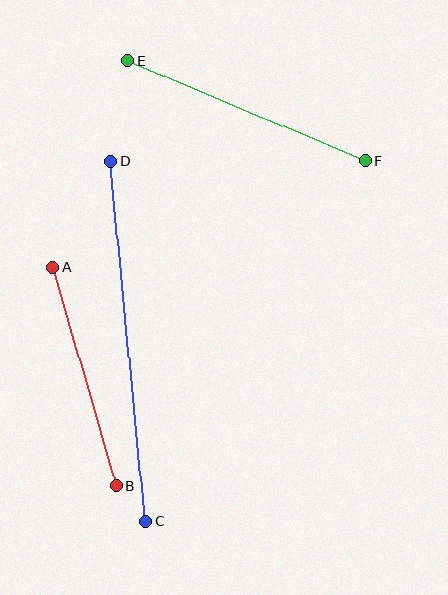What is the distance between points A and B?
The distance is approximately 227 pixels.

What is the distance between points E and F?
The distance is approximately 257 pixels.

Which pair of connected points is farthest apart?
Points C and D are farthest apart.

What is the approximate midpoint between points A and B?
The midpoint is at approximately (84, 377) pixels.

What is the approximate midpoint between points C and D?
The midpoint is at approximately (128, 341) pixels.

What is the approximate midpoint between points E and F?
The midpoint is at approximately (246, 111) pixels.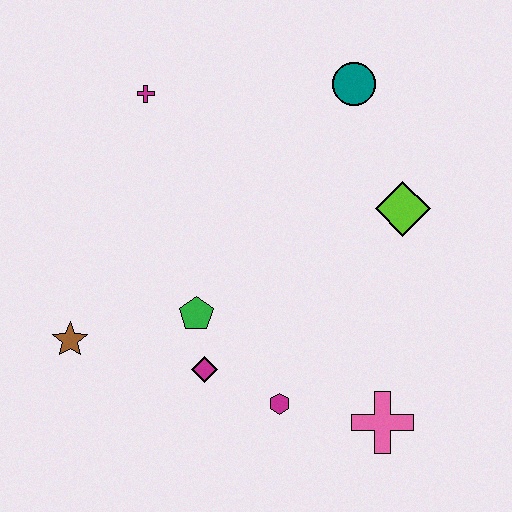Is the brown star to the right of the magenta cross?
No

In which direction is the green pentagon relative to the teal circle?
The green pentagon is below the teal circle.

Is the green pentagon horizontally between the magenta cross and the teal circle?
Yes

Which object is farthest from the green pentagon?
The teal circle is farthest from the green pentagon.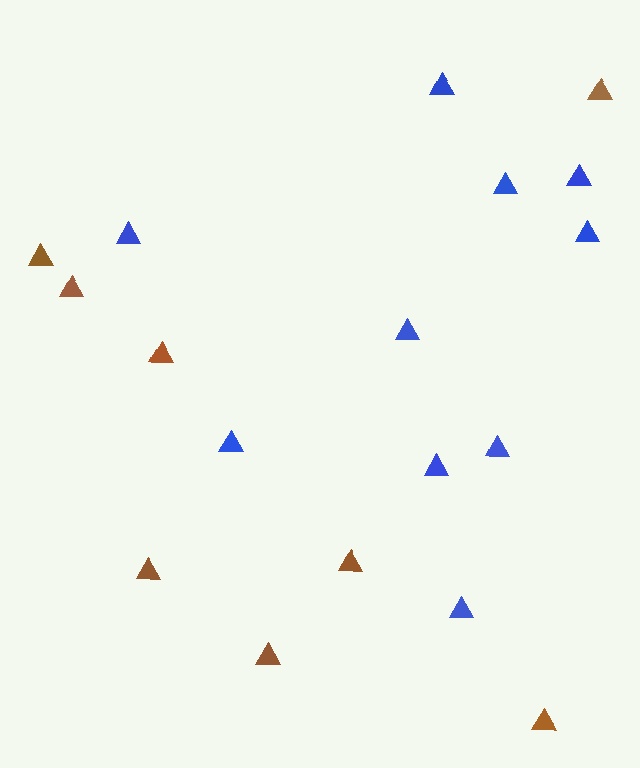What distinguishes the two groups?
There are 2 groups: one group of brown triangles (8) and one group of blue triangles (10).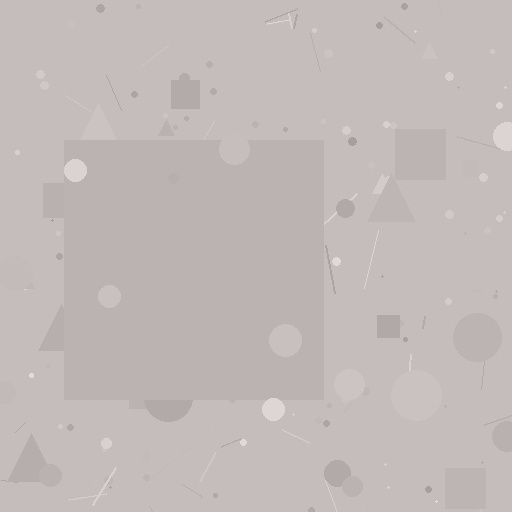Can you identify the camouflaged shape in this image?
The camouflaged shape is a square.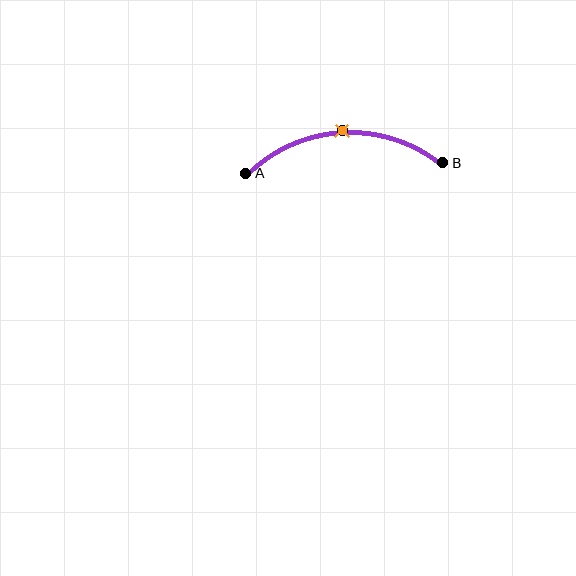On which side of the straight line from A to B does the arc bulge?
The arc bulges above the straight line connecting A and B.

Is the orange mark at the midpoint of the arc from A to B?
Yes. The orange mark lies on the arc at equal arc-length from both A and B — it is the arc midpoint.